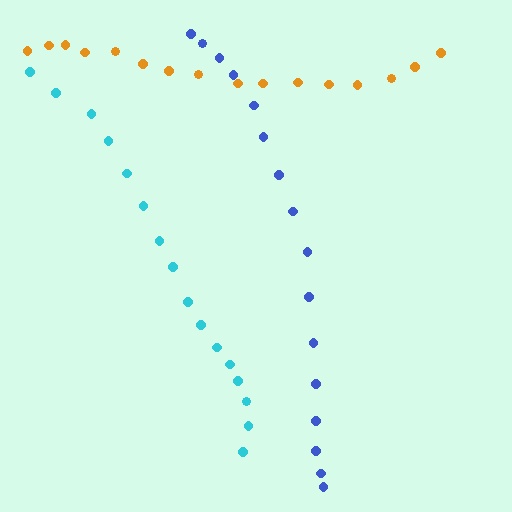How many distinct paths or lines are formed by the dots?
There are 3 distinct paths.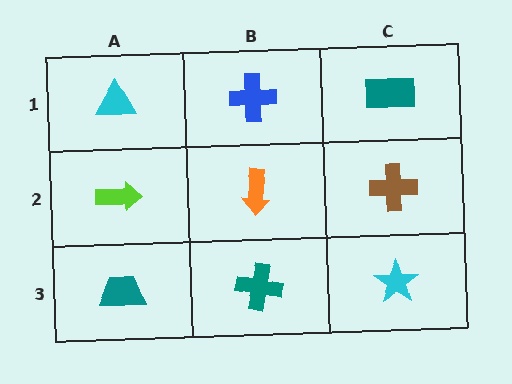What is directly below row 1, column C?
A brown cross.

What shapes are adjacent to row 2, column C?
A teal rectangle (row 1, column C), a cyan star (row 3, column C), an orange arrow (row 2, column B).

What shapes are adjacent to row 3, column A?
A lime arrow (row 2, column A), a teal cross (row 3, column B).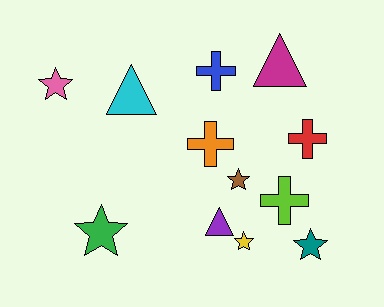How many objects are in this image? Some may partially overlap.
There are 12 objects.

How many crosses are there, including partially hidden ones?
There are 4 crosses.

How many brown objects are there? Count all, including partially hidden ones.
There is 1 brown object.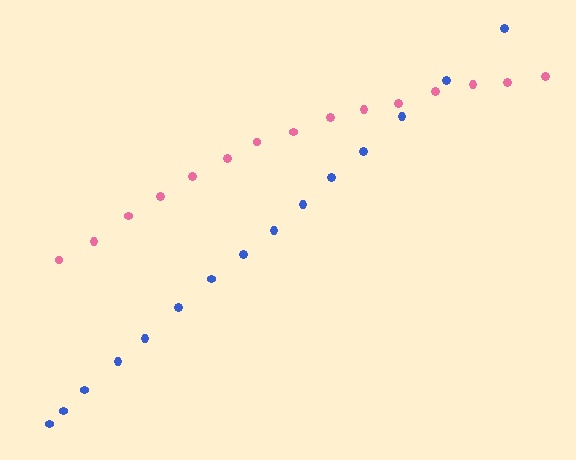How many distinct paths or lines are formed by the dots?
There are 2 distinct paths.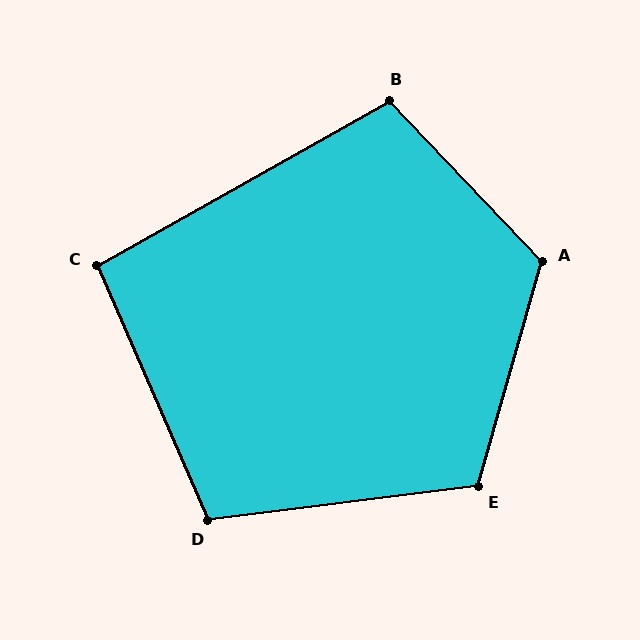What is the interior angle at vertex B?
Approximately 104 degrees (obtuse).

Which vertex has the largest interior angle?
A, at approximately 121 degrees.